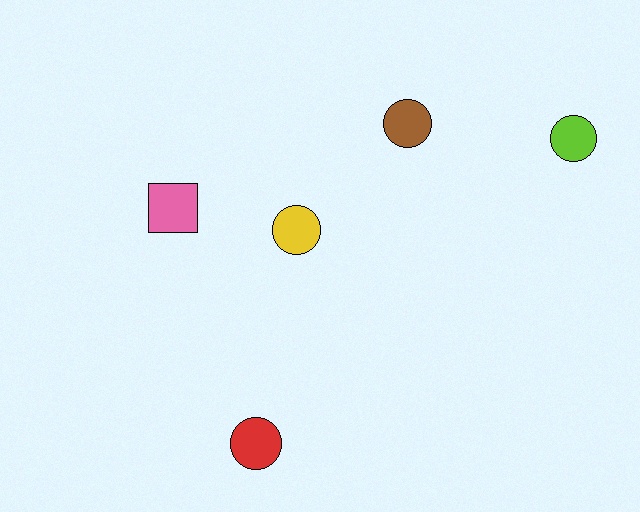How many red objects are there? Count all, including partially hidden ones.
There is 1 red object.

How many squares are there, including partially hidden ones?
There is 1 square.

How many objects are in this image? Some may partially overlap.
There are 5 objects.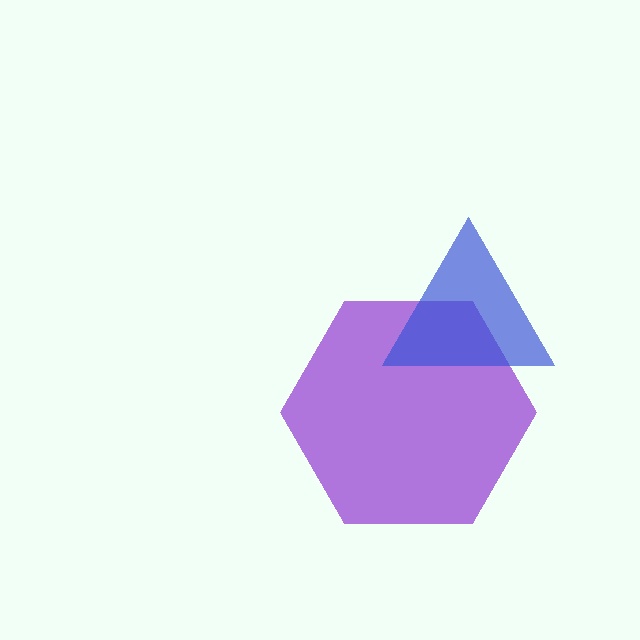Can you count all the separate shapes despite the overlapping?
Yes, there are 2 separate shapes.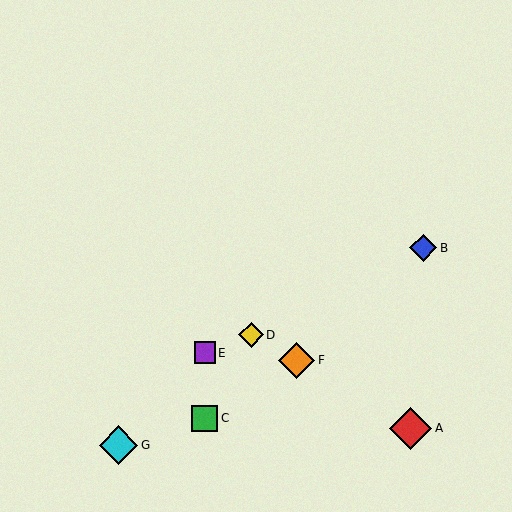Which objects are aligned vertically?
Objects C, E are aligned vertically.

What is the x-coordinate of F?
Object F is at x≈297.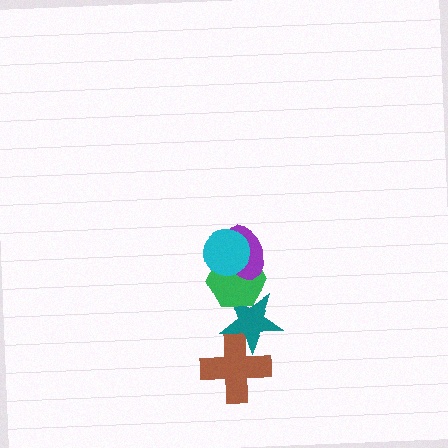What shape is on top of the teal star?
The green hexagon is on top of the teal star.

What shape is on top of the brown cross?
The teal star is on top of the brown cross.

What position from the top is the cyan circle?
The cyan circle is 1st from the top.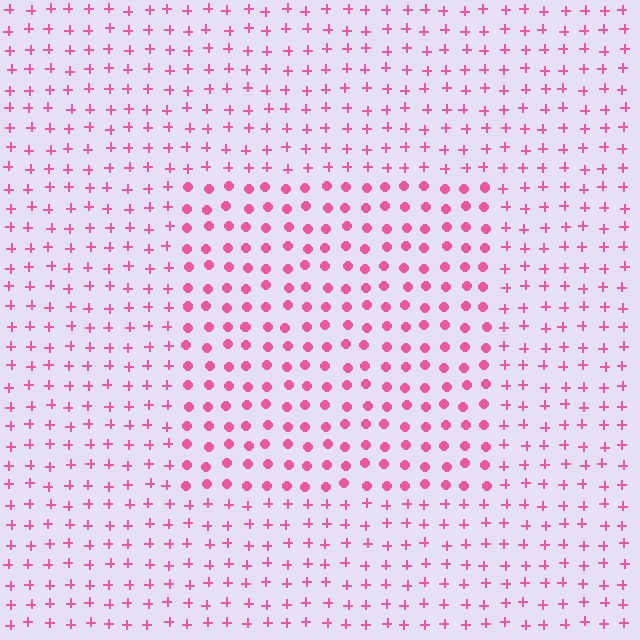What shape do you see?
I see a rectangle.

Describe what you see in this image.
The image is filled with small pink elements arranged in a uniform grid. A rectangle-shaped region contains circles, while the surrounding area contains plus signs. The boundary is defined purely by the change in element shape.